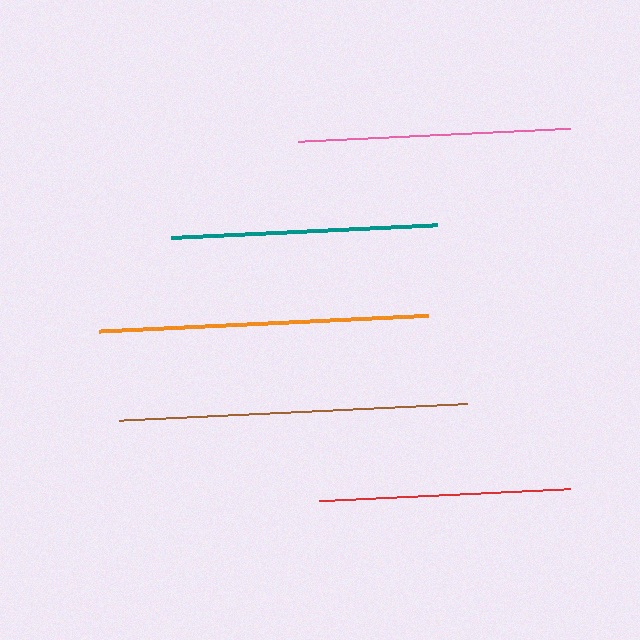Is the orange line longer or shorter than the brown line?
The brown line is longer than the orange line.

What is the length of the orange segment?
The orange segment is approximately 329 pixels long.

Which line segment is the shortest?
The red line is the shortest at approximately 251 pixels.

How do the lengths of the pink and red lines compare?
The pink and red lines are approximately the same length.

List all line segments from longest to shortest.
From longest to shortest: brown, orange, pink, teal, red.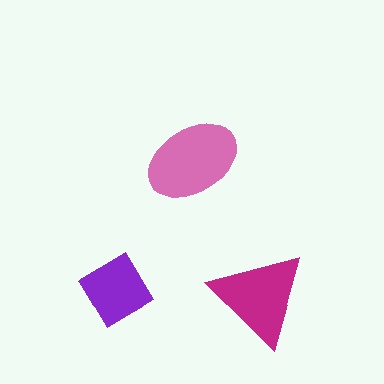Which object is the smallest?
The purple diamond.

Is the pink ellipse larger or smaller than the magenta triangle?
Larger.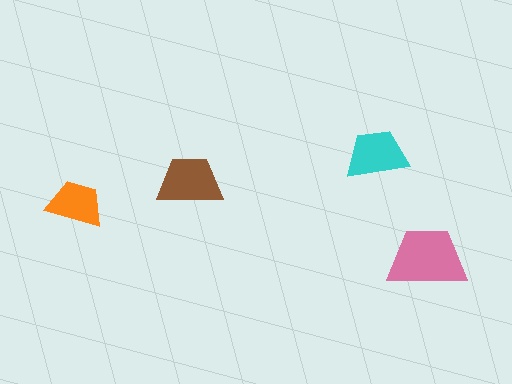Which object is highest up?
The cyan trapezoid is topmost.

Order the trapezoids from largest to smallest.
the pink one, the brown one, the cyan one, the orange one.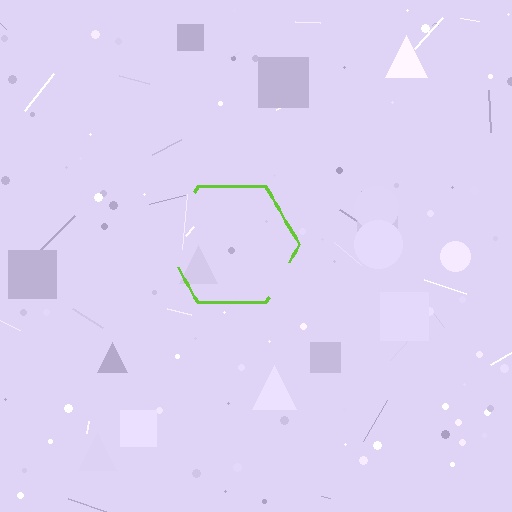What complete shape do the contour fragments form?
The contour fragments form a hexagon.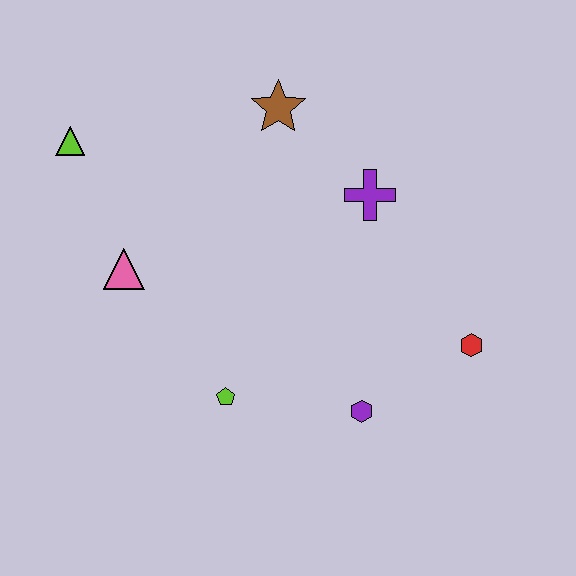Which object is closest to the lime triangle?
The pink triangle is closest to the lime triangle.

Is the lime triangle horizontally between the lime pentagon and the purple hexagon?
No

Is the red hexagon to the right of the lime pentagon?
Yes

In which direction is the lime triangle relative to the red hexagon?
The lime triangle is to the left of the red hexagon.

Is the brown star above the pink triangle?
Yes